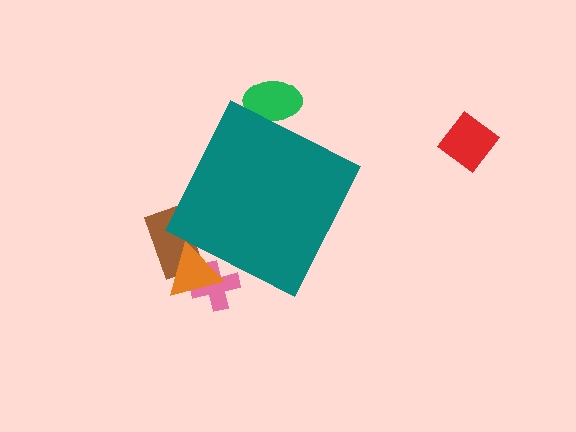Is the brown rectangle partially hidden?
Yes, the brown rectangle is partially hidden behind the teal diamond.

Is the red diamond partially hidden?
No, the red diamond is fully visible.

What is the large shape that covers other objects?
A teal diamond.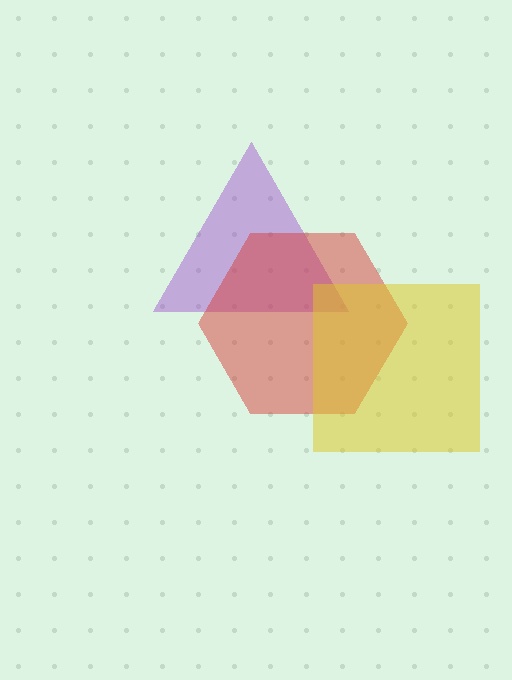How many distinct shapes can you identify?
There are 3 distinct shapes: a purple triangle, a red hexagon, a yellow square.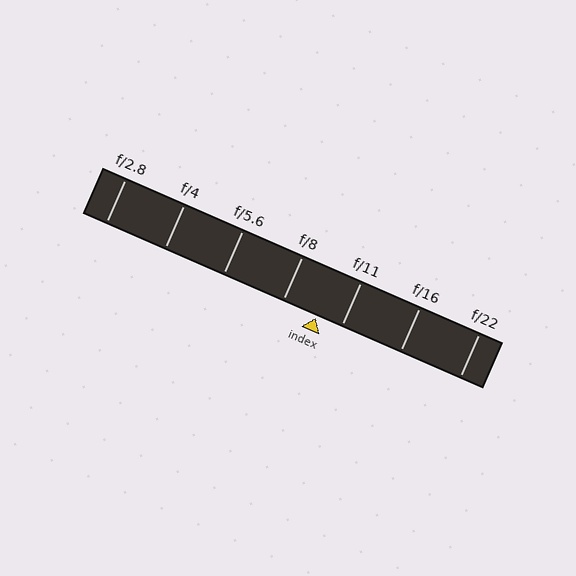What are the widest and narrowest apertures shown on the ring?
The widest aperture shown is f/2.8 and the narrowest is f/22.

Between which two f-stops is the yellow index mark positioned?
The index mark is between f/8 and f/11.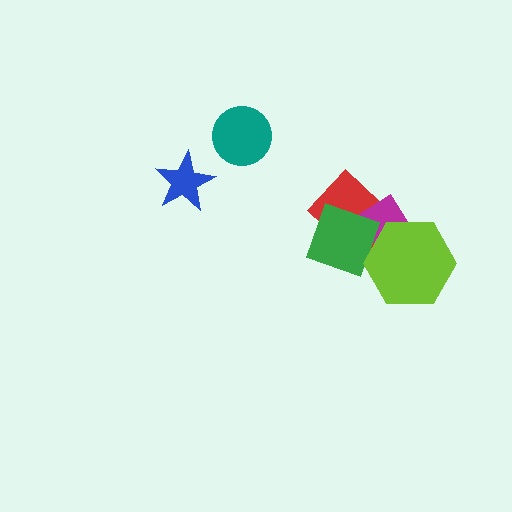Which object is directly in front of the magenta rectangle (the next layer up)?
The green diamond is directly in front of the magenta rectangle.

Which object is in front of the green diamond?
The lime hexagon is in front of the green diamond.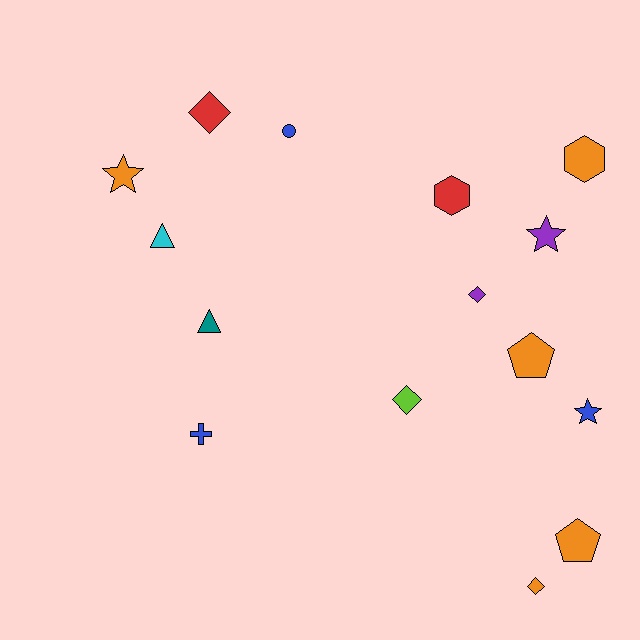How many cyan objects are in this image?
There is 1 cyan object.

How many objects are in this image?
There are 15 objects.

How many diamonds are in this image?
There are 4 diamonds.